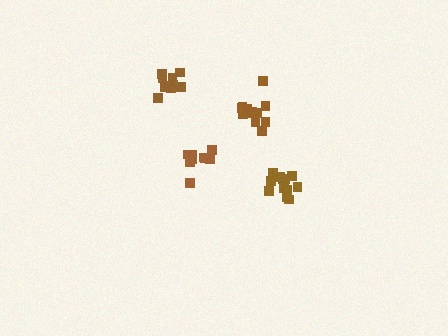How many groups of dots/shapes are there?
There are 4 groups.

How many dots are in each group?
Group 1: 12 dots, Group 2: 12 dots, Group 3: 12 dots, Group 4: 9 dots (45 total).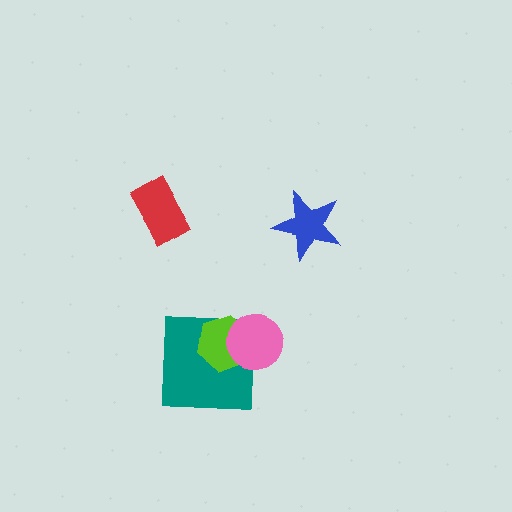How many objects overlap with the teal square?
2 objects overlap with the teal square.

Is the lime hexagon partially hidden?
Yes, it is partially covered by another shape.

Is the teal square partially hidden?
Yes, it is partially covered by another shape.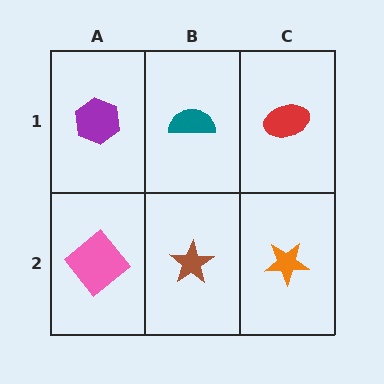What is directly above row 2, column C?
A red ellipse.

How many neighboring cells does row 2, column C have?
2.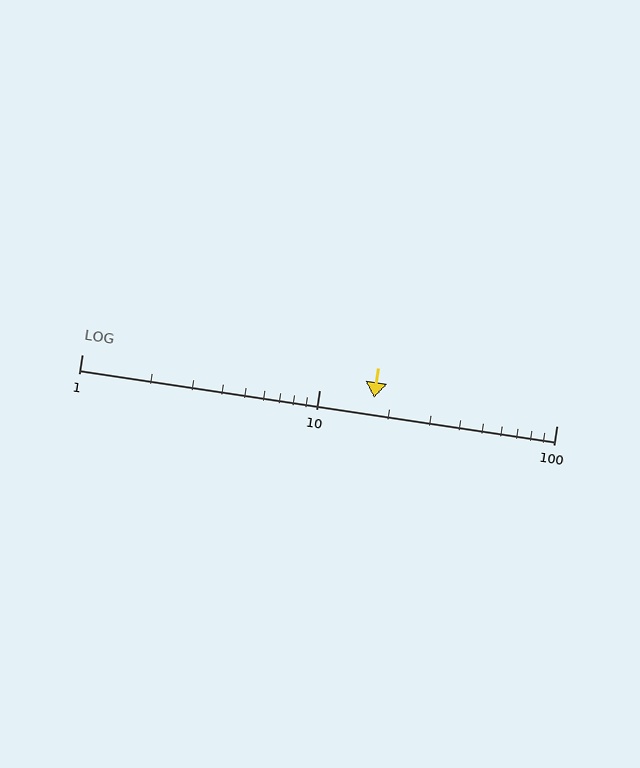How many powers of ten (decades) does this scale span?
The scale spans 2 decades, from 1 to 100.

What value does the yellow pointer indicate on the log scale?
The pointer indicates approximately 17.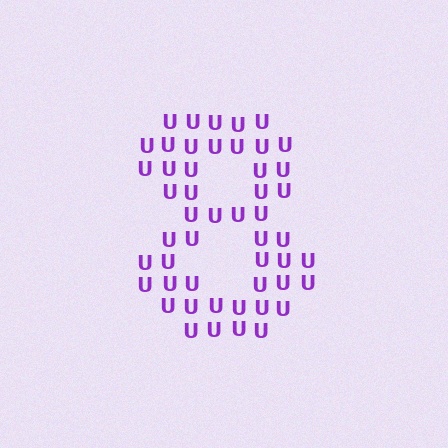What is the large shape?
The large shape is the digit 8.